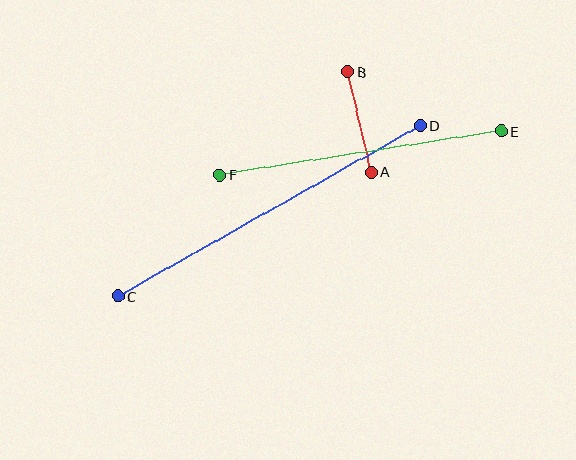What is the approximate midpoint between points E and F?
The midpoint is at approximately (361, 153) pixels.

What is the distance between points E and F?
The distance is approximately 284 pixels.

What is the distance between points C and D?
The distance is approximately 348 pixels.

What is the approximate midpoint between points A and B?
The midpoint is at approximately (360, 122) pixels.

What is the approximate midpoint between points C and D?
The midpoint is at approximately (269, 211) pixels.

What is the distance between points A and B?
The distance is approximately 103 pixels.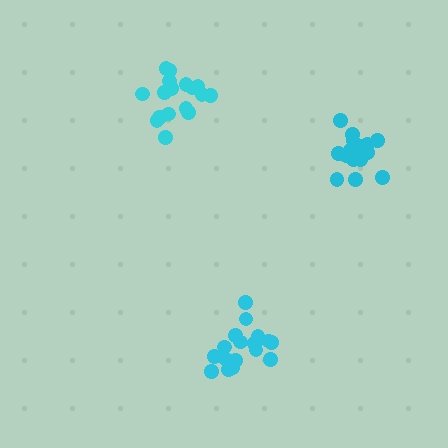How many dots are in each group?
Group 1: 17 dots, Group 2: 18 dots, Group 3: 17 dots (52 total).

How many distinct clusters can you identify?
There are 3 distinct clusters.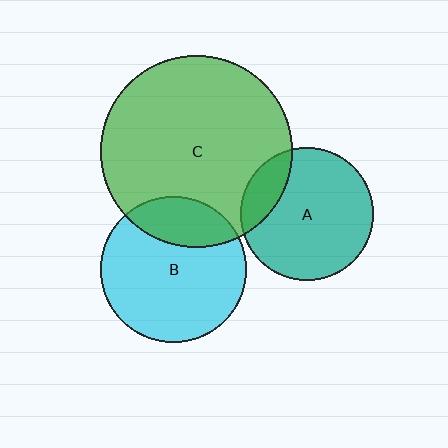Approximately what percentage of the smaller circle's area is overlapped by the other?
Approximately 25%.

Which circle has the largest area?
Circle C (green).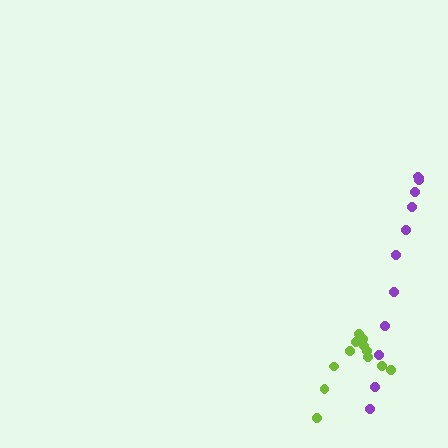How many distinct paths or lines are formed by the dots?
There are 2 distinct paths.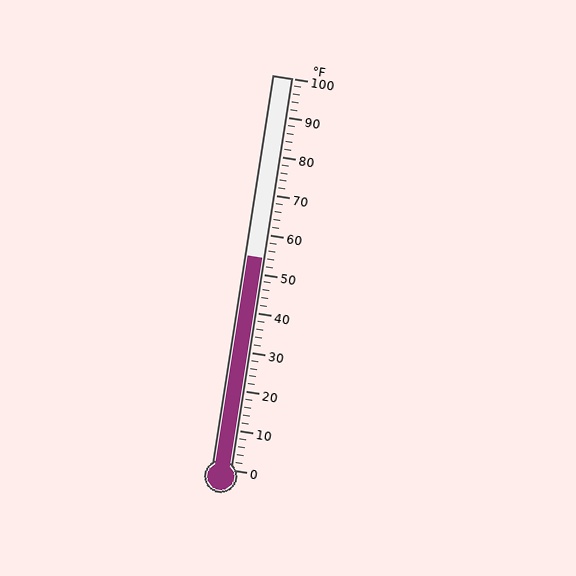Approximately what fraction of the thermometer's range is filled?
The thermometer is filled to approximately 55% of its range.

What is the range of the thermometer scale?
The thermometer scale ranges from 0°F to 100°F.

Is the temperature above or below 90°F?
The temperature is below 90°F.